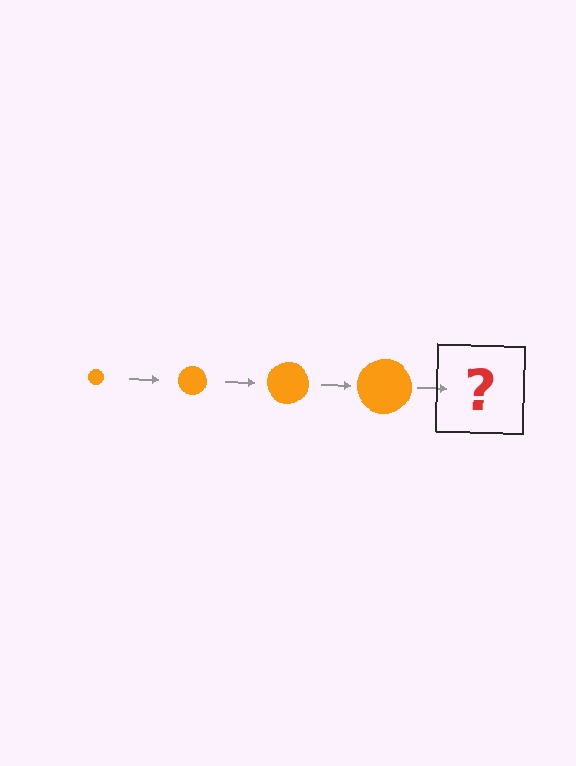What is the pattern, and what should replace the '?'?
The pattern is that the circle gets progressively larger each step. The '?' should be an orange circle, larger than the previous one.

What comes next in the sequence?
The next element should be an orange circle, larger than the previous one.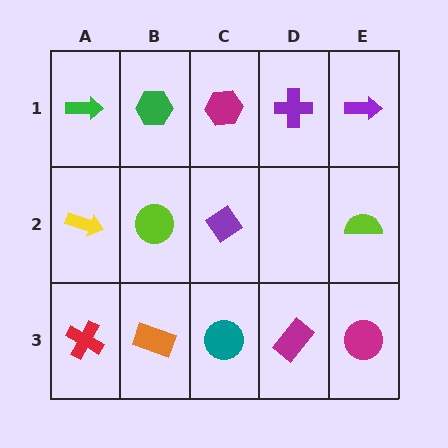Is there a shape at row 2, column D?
No, that cell is empty.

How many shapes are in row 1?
5 shapes.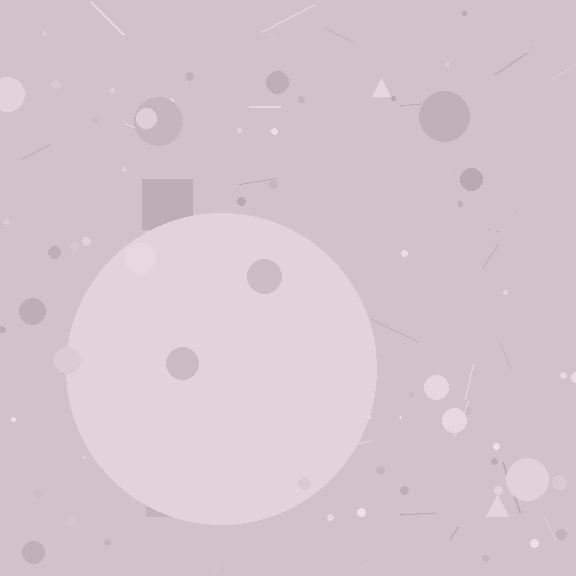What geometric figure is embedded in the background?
A circle is embedded in the background.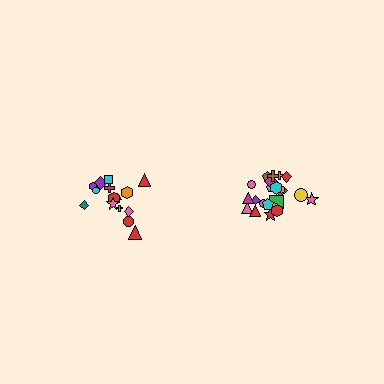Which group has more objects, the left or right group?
The right group.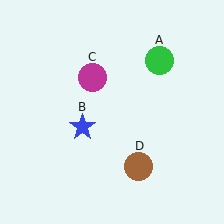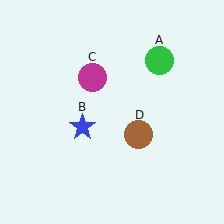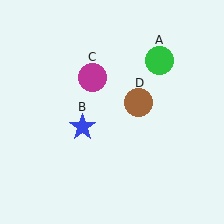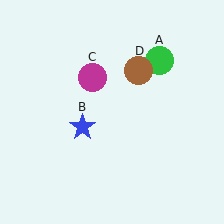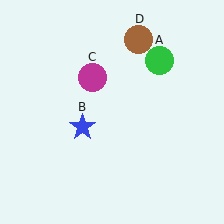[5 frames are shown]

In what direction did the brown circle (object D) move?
The brown circle (object D) moved up.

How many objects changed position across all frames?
1 object changed position: brown circle (object D).